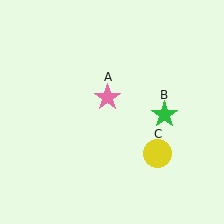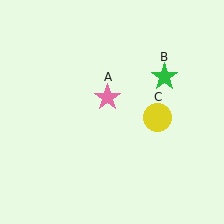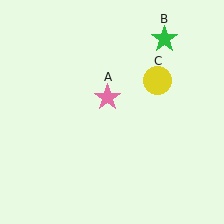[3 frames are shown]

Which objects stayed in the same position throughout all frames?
Pink star (object A) remained stationary.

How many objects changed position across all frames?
2 objects changed position: green star (object B), yellow circle (object C).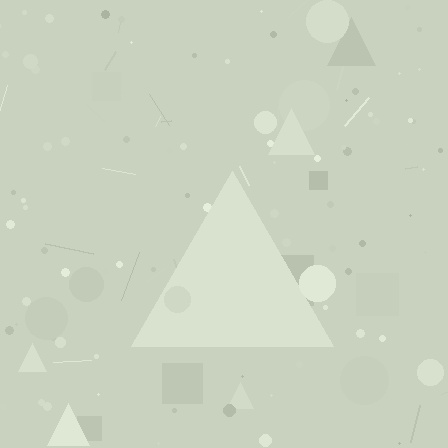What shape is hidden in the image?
A triangle is hidden in the image.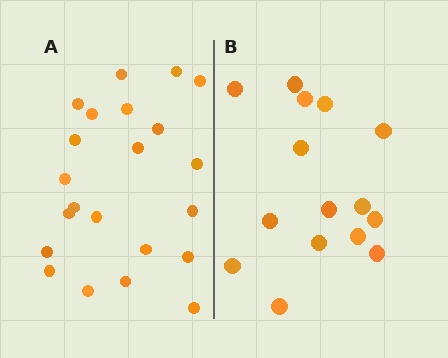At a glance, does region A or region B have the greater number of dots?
Region A (the left region) has more dots.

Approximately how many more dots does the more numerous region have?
Region A has roughly 8 or so more dots than region B.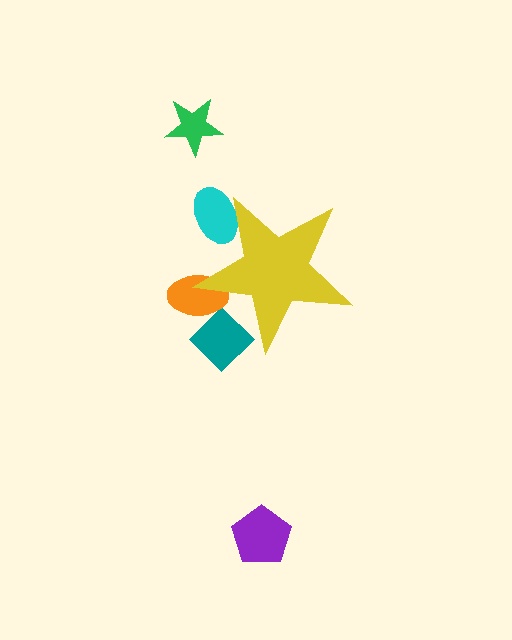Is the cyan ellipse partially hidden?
Yes, the cyan ellipse is partially hidden behind the yellow star.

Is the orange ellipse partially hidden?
Yes, the orange ellipse is partially hidden behind the yellow star.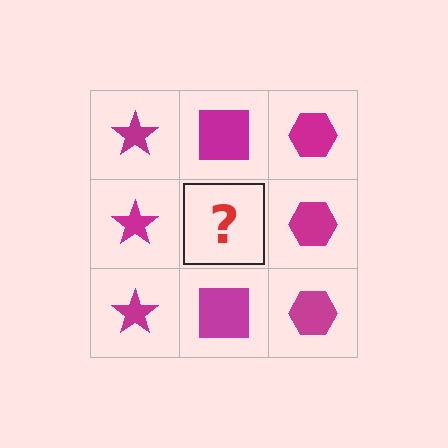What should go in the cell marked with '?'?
The missing cell should contain a magenta square.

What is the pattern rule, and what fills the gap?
The rule is that each column has a consistent shape. The gap should be filled with a magenta square.